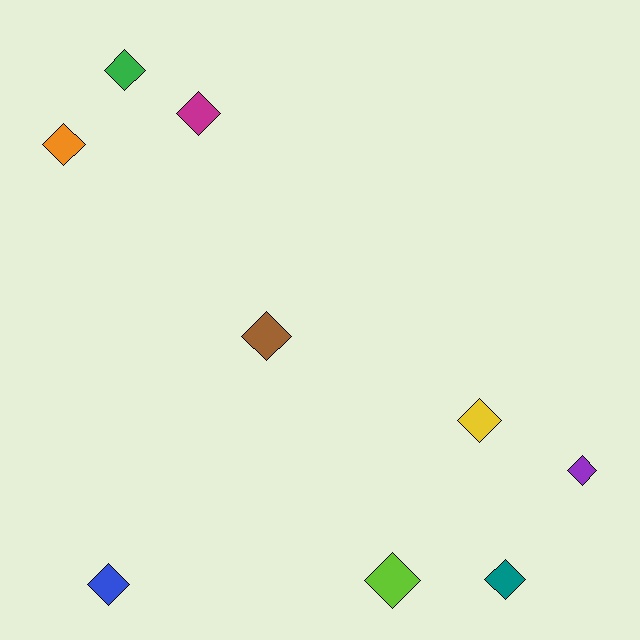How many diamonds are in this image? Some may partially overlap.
There are 9 diamonds.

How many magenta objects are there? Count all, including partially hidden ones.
There is 1 magenta object.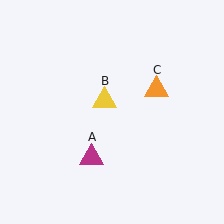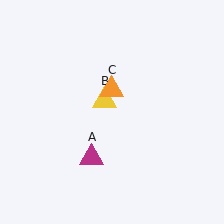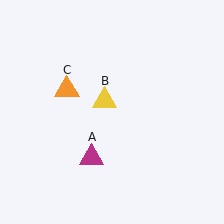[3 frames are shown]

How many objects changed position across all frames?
1 object changed position: orange triangle (object C).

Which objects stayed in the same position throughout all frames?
Magenta triangle (object A) and yellow triangle (object B) remained stationary.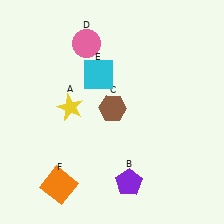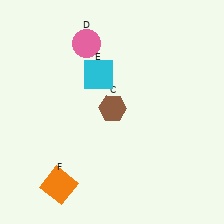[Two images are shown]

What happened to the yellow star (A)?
The yellow star (A) was removed in Image 2. It was in the top-left area of Image 1.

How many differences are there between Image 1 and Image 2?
There are 2 differences between the two images.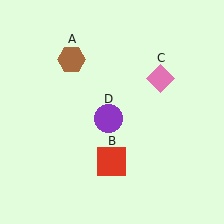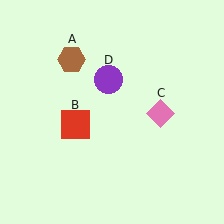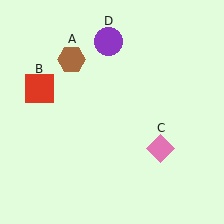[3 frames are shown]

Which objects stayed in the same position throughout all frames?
Brown hexagon (object A) remained stationary.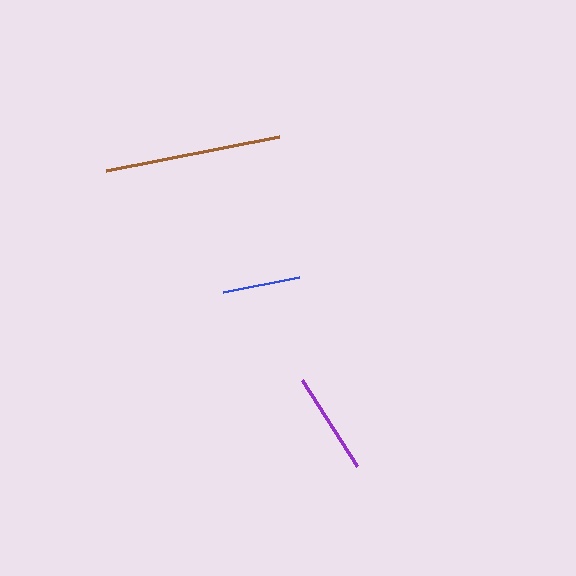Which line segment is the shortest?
The blue line is the shortest at approximately 77 pixels.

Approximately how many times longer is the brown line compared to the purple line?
The brown line is approximately 1.7 times the length of the purple line.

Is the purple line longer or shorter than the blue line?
The purple line is longer than the blue line.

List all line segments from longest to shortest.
From longest to shortest: brown, purple, blue.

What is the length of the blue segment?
The blue segment is approximately 77 pixels long.